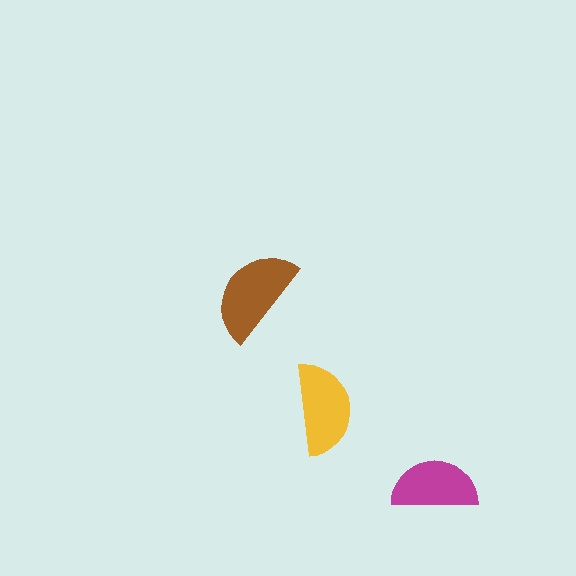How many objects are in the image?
There are 3 objects in the image.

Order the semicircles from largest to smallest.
the brown one, the yellow one, the magenta one.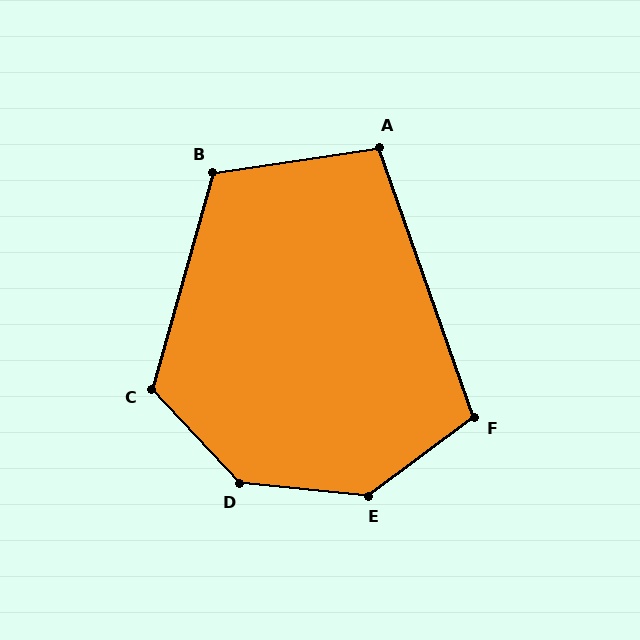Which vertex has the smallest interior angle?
A, at approximately 101 degrees.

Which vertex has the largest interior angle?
D, at approximately 139 degrees.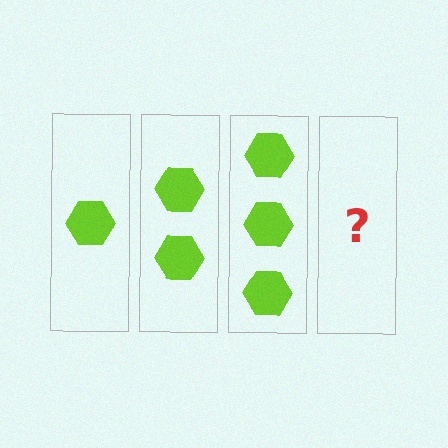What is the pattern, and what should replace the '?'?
The pattern is that each step adds one more hexagon. The '?' should be 4 hexagons.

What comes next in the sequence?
The next element should be 4 hexagons.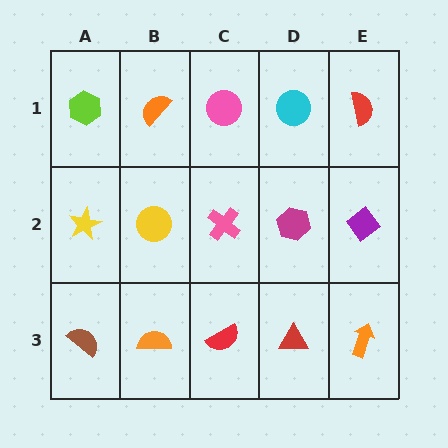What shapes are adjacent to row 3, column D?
A magenta hexagon (row 2, column D), a red semicircle (row 3, column C), an orange arrow (row 3, column E).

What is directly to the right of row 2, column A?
A yellow circle.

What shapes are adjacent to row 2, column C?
A pink circle (row 1, column C), a red semicircle (row 3, column C), a yellow circle (row 2, column B), a magenta hexagon (row 2, column D).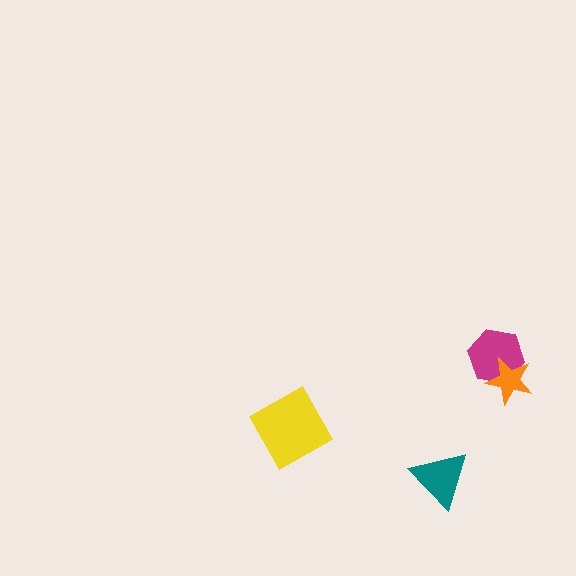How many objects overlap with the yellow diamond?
0 objects overlap with the yellow diamond.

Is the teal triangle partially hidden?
No, no other shape covers it.